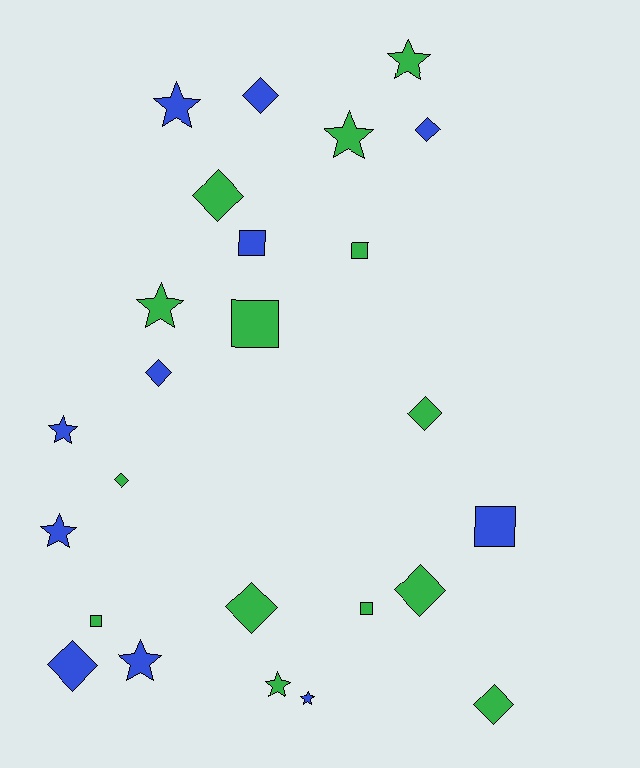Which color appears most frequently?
Green, with 14 objects.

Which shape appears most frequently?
Diamond, with 10 objects.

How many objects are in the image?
There are 25 objects.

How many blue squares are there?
There are 2 blue squares.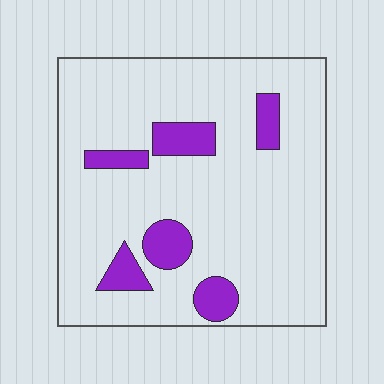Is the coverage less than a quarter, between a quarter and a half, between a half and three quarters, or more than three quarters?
Less than a quarter.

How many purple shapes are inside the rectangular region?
6.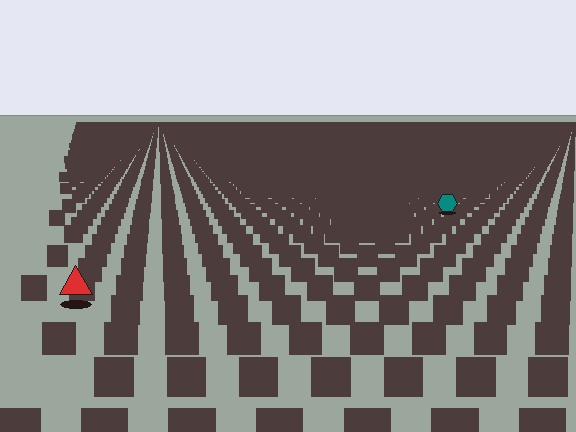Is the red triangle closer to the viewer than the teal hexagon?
Yes. The red triangle is closer — you can tell from the texture gradient: the ground texture is coarser near it.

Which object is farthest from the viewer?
The teal hexagon is farthest from the viewer. It appears smaller and the ground texture around it is denser.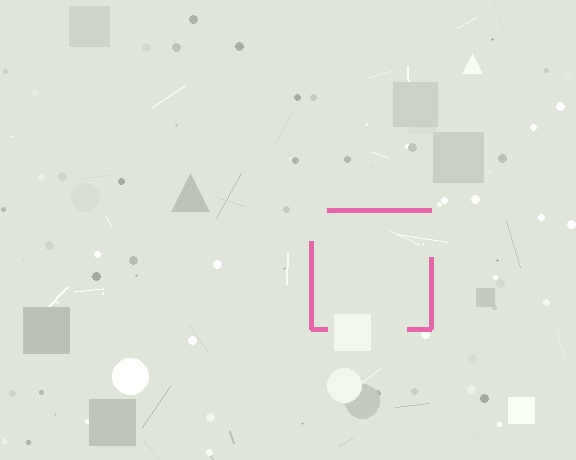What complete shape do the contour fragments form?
The contour fragments form a square.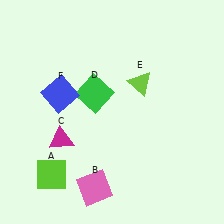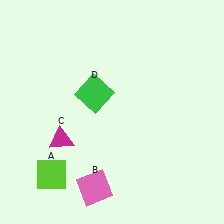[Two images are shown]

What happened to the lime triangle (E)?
The lime triangle (E) was removed in Image 2. It was in the top-right area of Image 1.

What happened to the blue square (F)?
The blue square (F) was removed in Image 2. It was in the top-left area of Image 1.